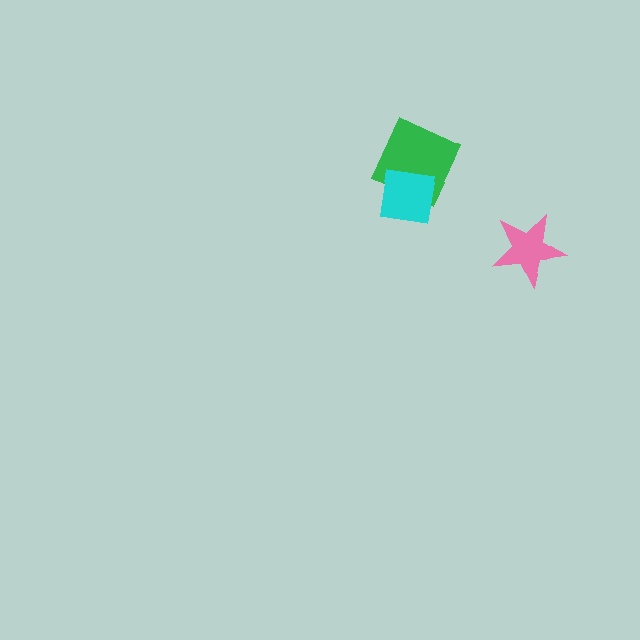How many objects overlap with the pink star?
0 objects overlap with the pink star.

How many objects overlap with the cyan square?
1 object overlaps with the cyan square.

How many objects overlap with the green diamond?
1 object overlaps with the green diamond.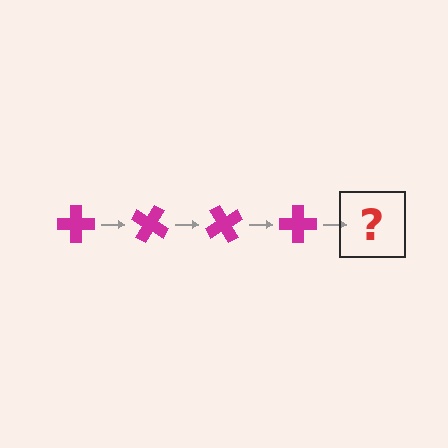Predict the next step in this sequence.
The next step is a magenta cross rotated 120 degrees.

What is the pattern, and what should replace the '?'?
The pattern is that the cross rotates 30 degrees each step. The '?' should be a magenta cross rotated 120 degrees.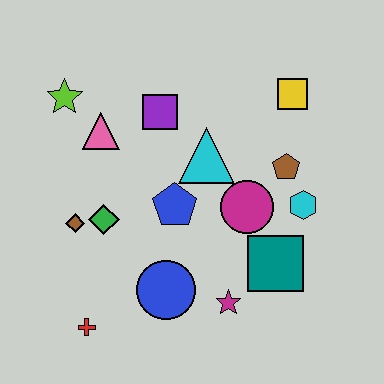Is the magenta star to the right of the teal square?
No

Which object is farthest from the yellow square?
The red cross is farthest from the yellow square.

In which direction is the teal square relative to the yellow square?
The teal square is below the yellow square.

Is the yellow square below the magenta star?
No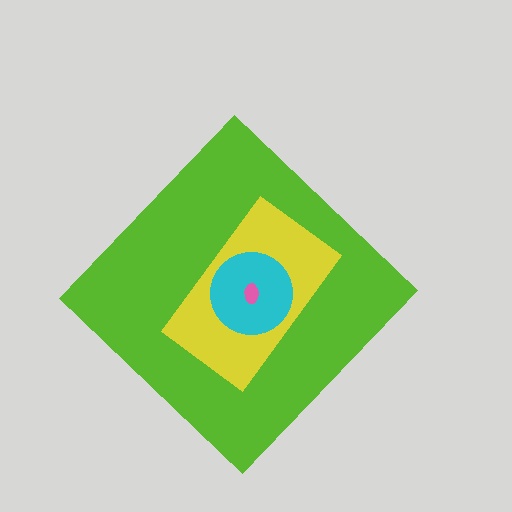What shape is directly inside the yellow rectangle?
The cyan circle.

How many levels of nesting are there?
4.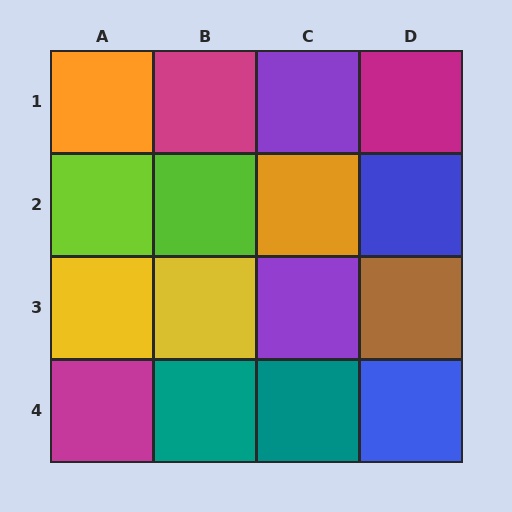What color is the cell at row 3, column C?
Purple.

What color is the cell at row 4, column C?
Teal.